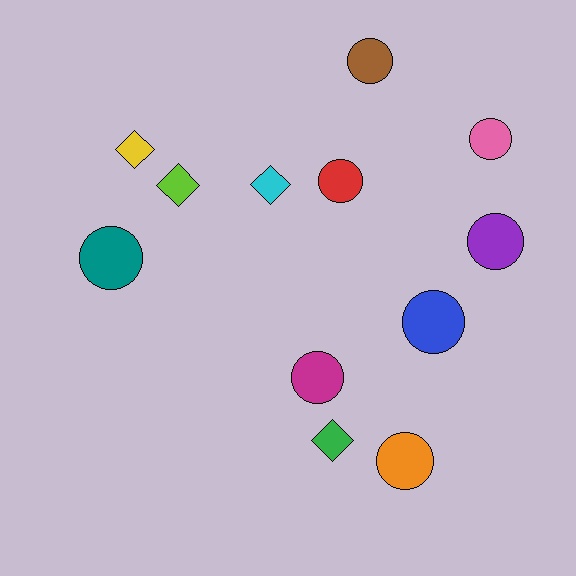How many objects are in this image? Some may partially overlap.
There are 12 objects.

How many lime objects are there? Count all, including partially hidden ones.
There is 1 lime object.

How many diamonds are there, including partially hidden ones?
There are 4 diamonds.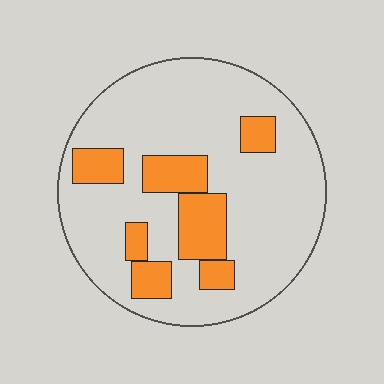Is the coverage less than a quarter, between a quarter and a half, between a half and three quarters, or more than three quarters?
Less than a quarter.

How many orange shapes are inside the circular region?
7.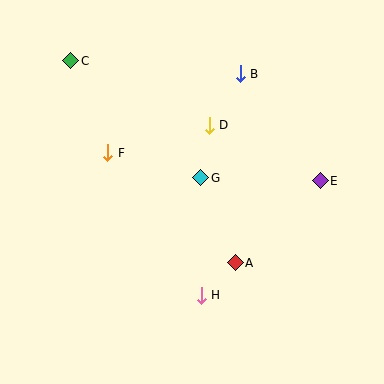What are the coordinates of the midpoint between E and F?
The midpoint between E and F is at (214, 167).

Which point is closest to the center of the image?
Point G at (201, 178) is closest to the center.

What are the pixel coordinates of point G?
Point G is at (201, 178).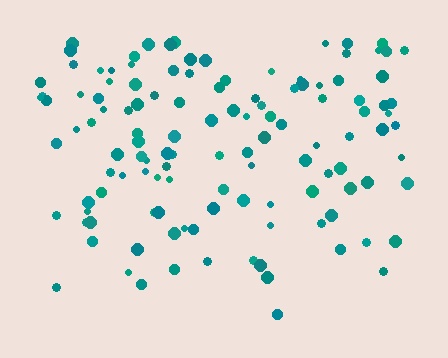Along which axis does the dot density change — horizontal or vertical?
Vertical.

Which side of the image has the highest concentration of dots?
The top.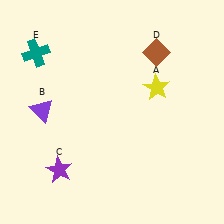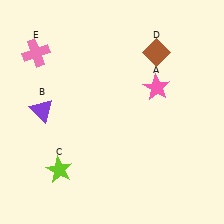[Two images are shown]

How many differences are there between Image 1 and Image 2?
There are 3 differences between the two images.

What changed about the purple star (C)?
In Image 1, C is purple. In Image 2, it changed to lime.